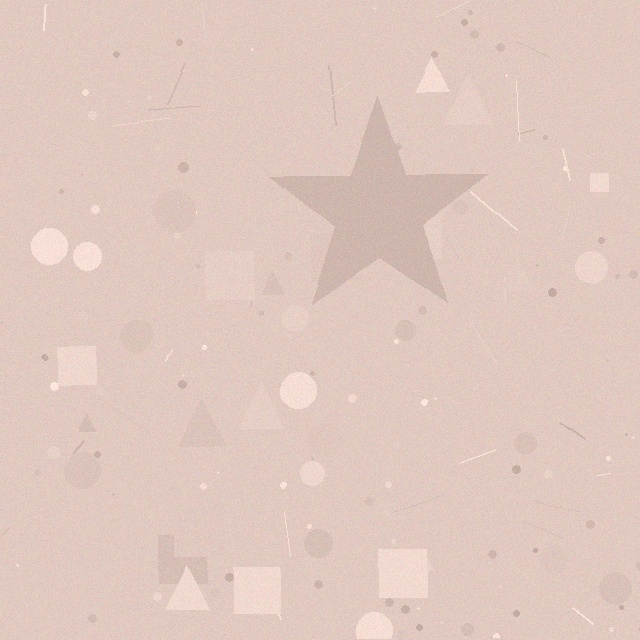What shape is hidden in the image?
A star is hidden in the image.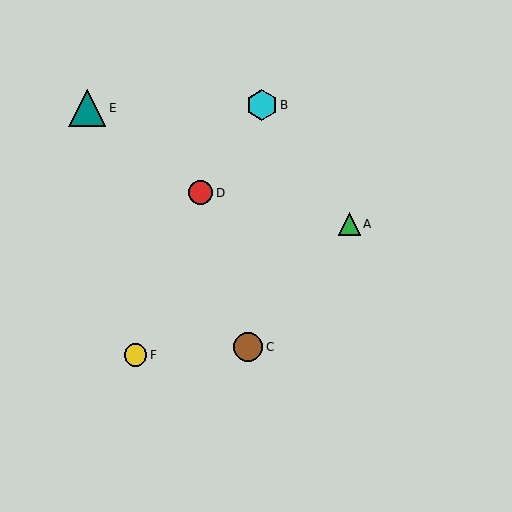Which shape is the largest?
The teal triangle (labeled E) is the largest.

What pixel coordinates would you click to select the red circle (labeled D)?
Click at (201, 193) to select the red circle D.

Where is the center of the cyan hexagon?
The center of the cyan hexagon is at (262, 105).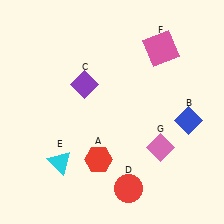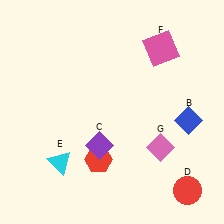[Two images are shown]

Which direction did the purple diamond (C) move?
The purple diamond (C) moved down.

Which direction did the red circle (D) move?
The red circle (D) moved right.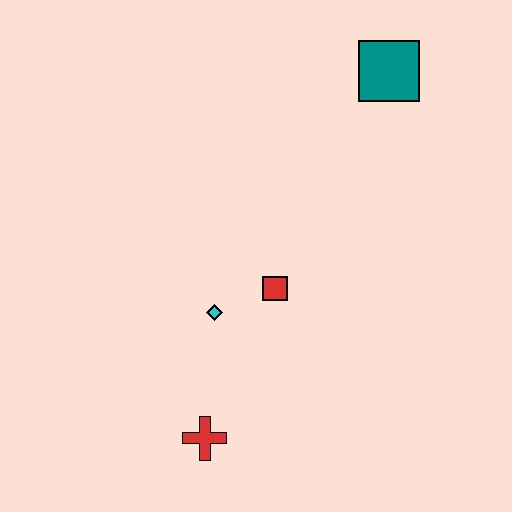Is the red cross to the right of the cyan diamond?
No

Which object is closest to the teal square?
The red square is closest to the teal square.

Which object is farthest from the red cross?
The teal square is farthest from the red cross.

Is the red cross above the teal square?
No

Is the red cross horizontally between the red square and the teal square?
No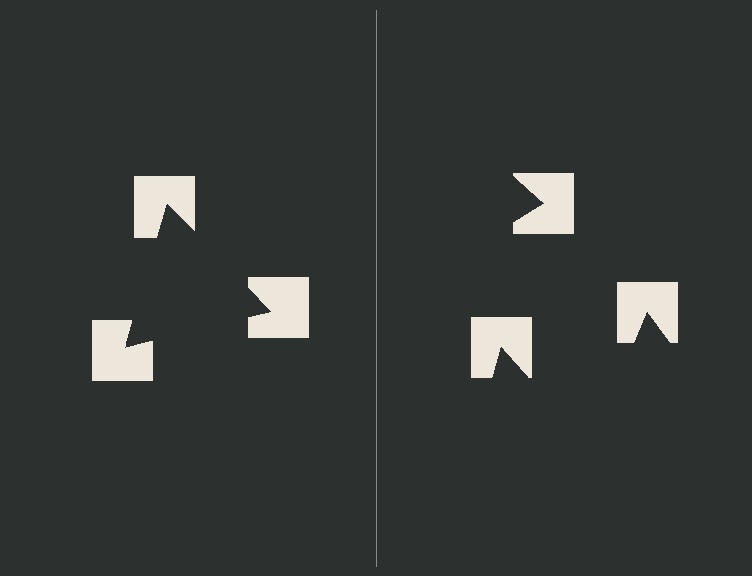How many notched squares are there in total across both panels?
6 — 3 on each side.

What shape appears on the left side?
An illusory triangle.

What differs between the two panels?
The notched squares are positioned identically on both sides; only the wedge orientations differ. On the left they align to a triangle; on the right they are misaligned.